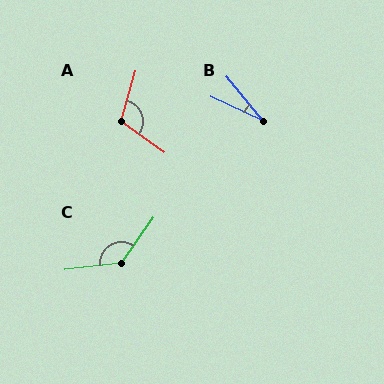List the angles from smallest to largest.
B (26°), A (109°), C (131°).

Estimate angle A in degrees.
Approximately 109 degrees.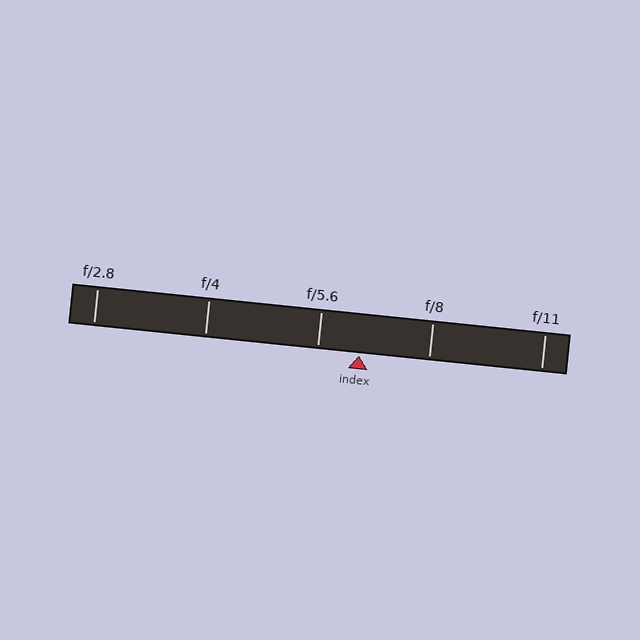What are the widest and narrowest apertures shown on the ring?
The widest aperture shown is f/2.8 and the narrowest is f/11.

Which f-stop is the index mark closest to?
The index mark is closest to f/5.6.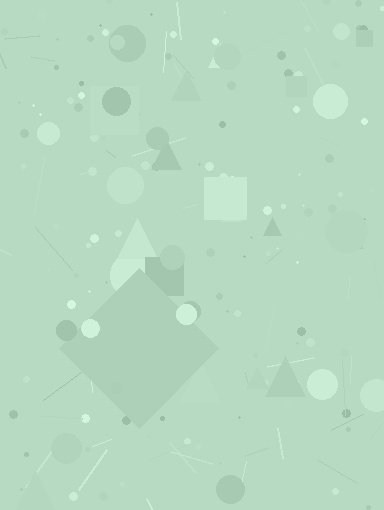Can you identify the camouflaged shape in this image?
The camouflaged shape is a diamond.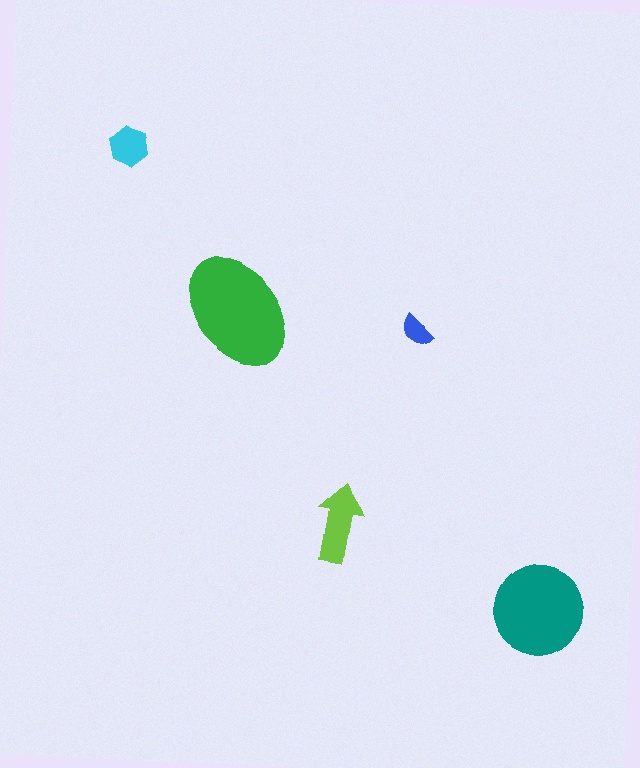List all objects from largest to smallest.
The green ellipse, the teal circle, the lime arrow, the cyan hexagon, the blue semicircle.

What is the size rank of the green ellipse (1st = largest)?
1st.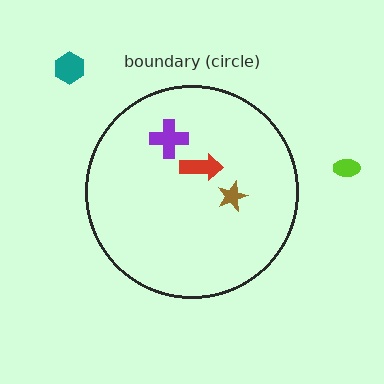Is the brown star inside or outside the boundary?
Inside.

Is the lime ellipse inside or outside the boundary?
Outside.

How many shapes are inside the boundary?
3 inside, 2 outside.